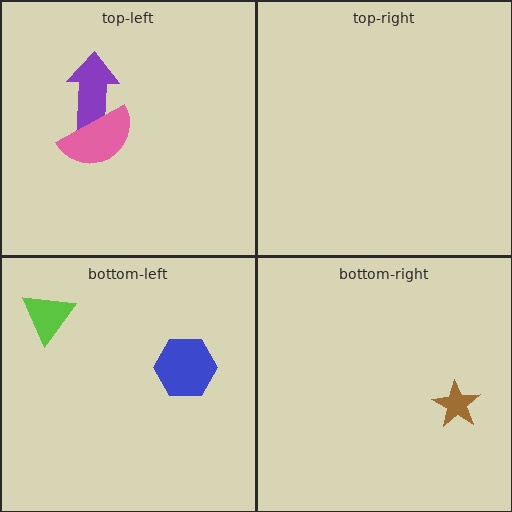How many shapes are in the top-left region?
2.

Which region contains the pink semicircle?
The top-left region.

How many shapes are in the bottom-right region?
1.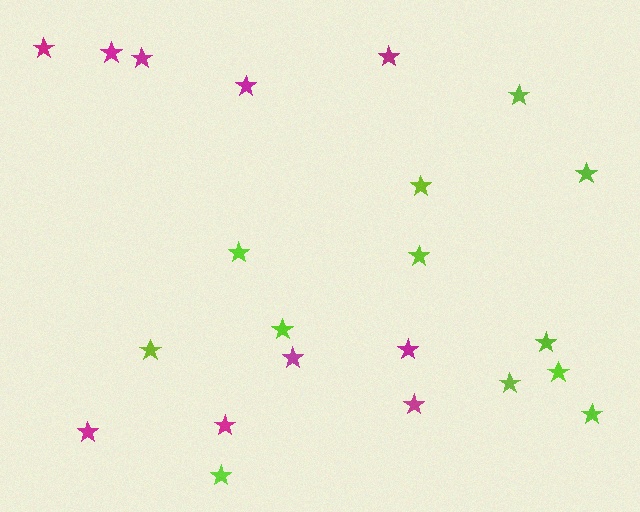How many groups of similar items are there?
There are 2 groups: one group of lime stars (12) and one group of magenta stars (10).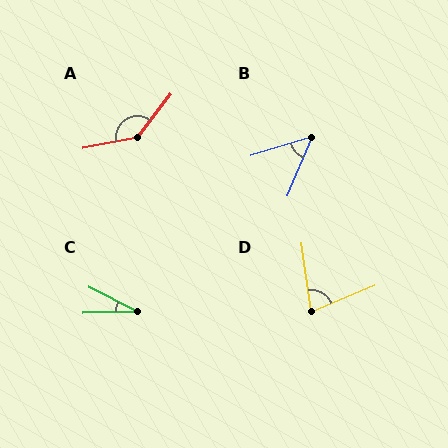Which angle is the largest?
A, at approximately 139 degrees.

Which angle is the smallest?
C, at approximately 29 degrees.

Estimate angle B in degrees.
Approximately 51 degrees.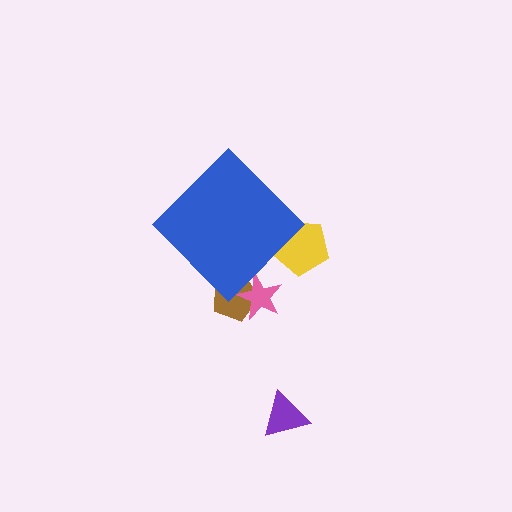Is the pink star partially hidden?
Yes, the pink star is partially hidden behind the blue diamond.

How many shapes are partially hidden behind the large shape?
3 shapes are partially hidden.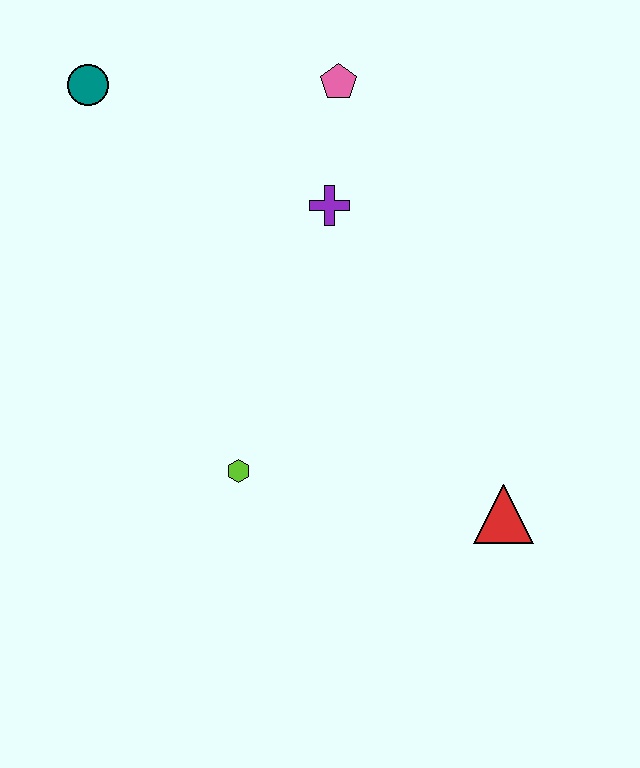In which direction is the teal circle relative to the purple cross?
The teal circle is to the left of the purple cross.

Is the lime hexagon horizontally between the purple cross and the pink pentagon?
No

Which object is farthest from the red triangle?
The teal circle is farthest from the red triangle.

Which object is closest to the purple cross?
The pink pentagon is closest to the purple cross.